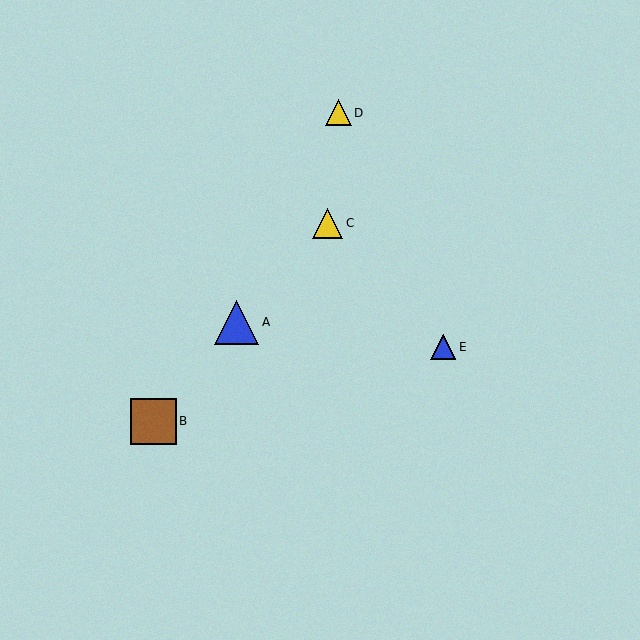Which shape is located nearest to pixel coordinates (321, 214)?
The yellow triangle (labeled C) at (328, 223) is nearest to that location.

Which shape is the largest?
The brown square (labeled B) is the largest.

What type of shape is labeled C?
Shape C is a yellow triangle.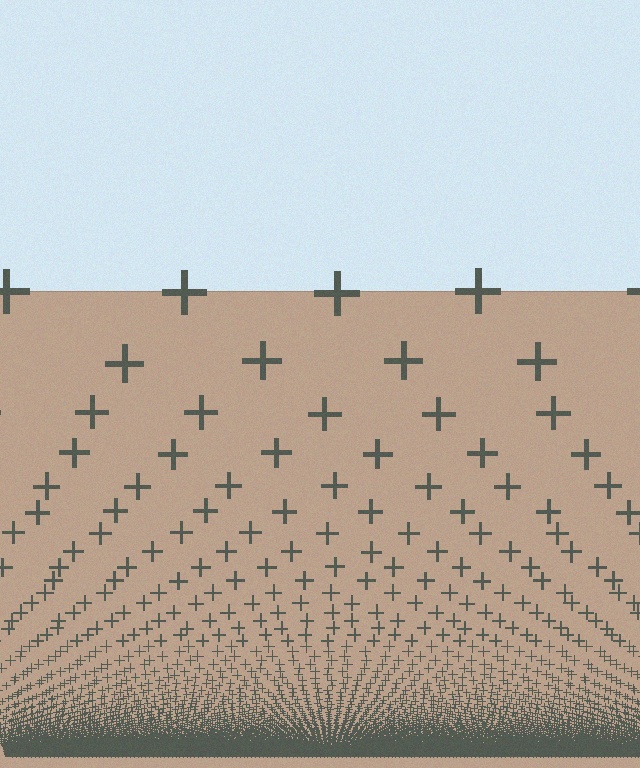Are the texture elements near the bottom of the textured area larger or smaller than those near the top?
Smaller. The gradient is inverted — elements near the bottom are smaller and denser.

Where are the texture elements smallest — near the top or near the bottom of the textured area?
Near the bottom.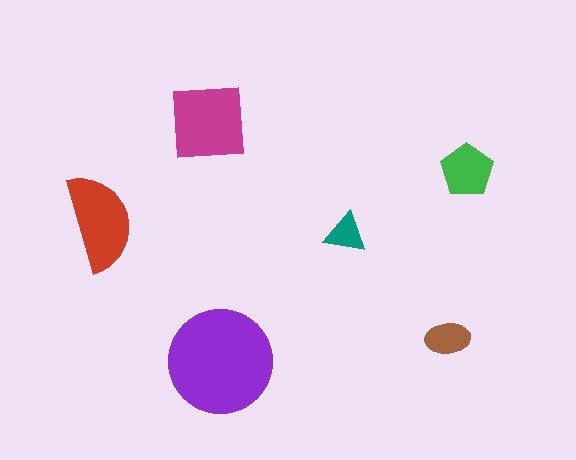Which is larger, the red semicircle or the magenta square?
The magenta square.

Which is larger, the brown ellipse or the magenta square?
The magenta square.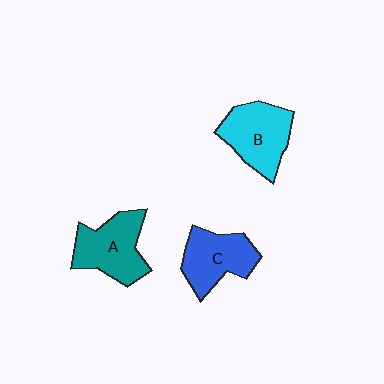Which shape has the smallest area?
Shape C (blue).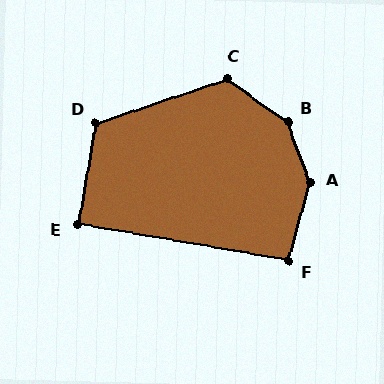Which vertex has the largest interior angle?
B, at approximately 146 degrees.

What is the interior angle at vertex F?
Approximately 96 degrees (obtuse).